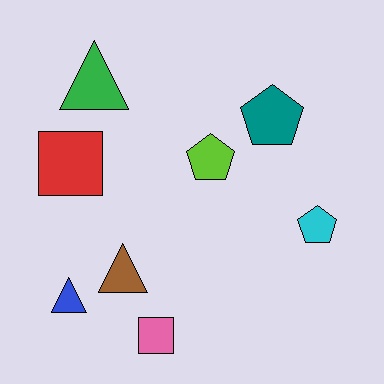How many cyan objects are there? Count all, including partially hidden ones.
There is 1 cyan object.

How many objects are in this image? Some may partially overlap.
There are 8 objects.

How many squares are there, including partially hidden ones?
There are 2 squares.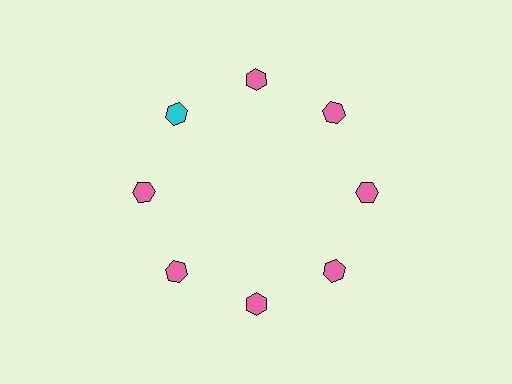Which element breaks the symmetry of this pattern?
The cyan hexagon at roughly the 10 o'clock position breaks the symmetry. All other shapes are pink hexagons.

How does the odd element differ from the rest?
It has a different color: cyan instead of pink.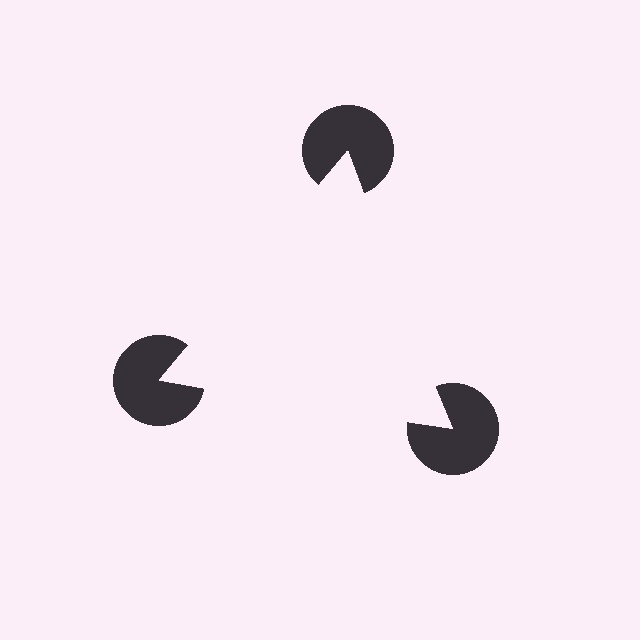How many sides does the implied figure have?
3 sides.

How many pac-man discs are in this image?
There are 3 — one at each vertex of the illusory triangle.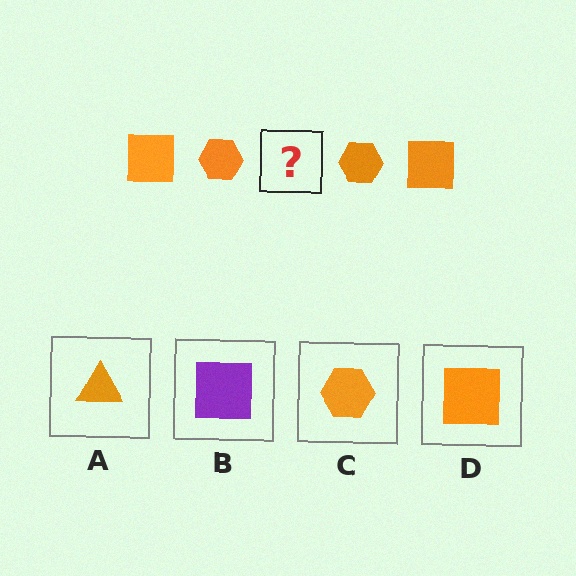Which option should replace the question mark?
Option D.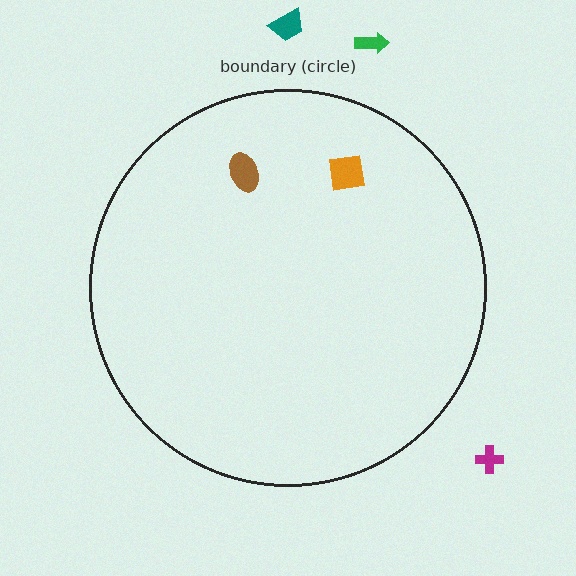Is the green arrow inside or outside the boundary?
Outside.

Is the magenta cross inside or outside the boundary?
Outside.